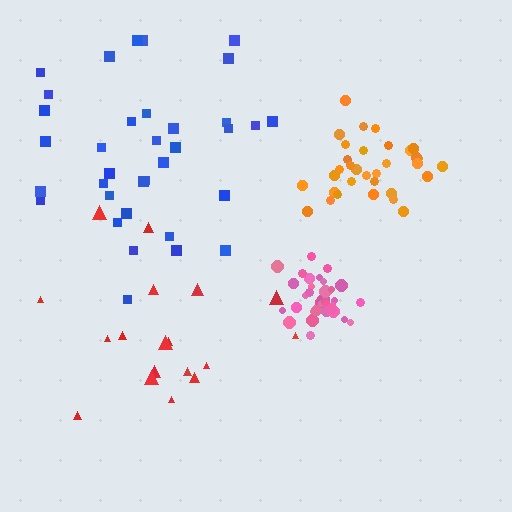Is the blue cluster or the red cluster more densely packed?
Blue.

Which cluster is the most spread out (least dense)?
Red.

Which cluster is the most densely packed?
Pink.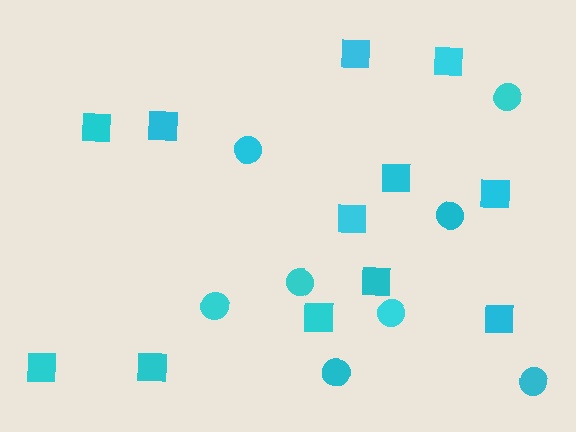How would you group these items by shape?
There are 2 groups: one group of circles (8) and one group of squares (12).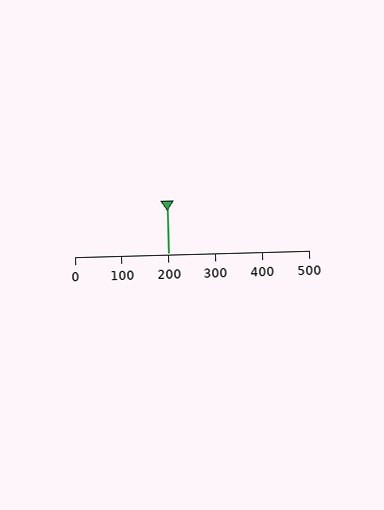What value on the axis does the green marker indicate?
The marker indicates approximately 200.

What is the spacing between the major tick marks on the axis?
The major ticks are spaced 100 apart.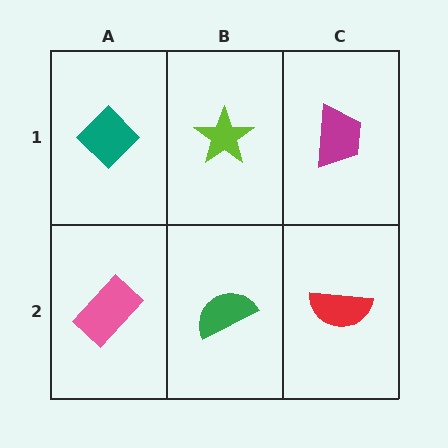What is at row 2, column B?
A green semicircle.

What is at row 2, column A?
A pink rectangle.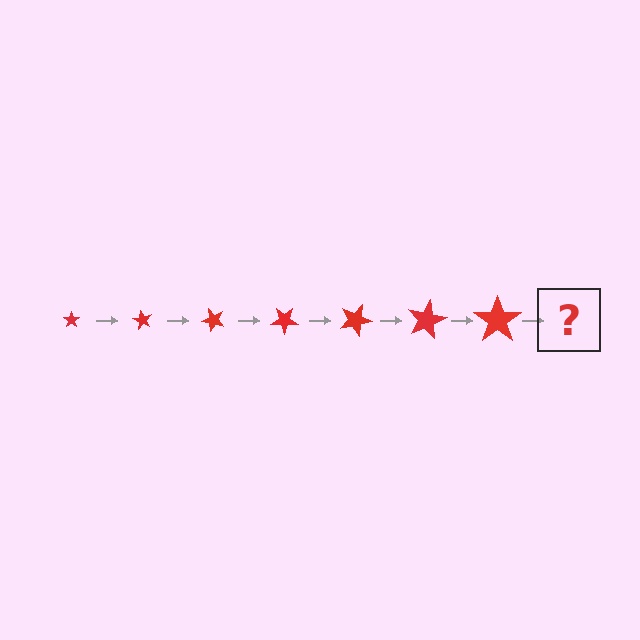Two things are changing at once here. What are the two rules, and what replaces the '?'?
The two rules are that the star grows larger each step and it rotates 60 degrees each step. The '?' should be a star, larger than the previous one and rotated 420 degrees from the start.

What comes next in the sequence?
The next element should be a star, larger than the previous one and rotated 420 degrees from the start.